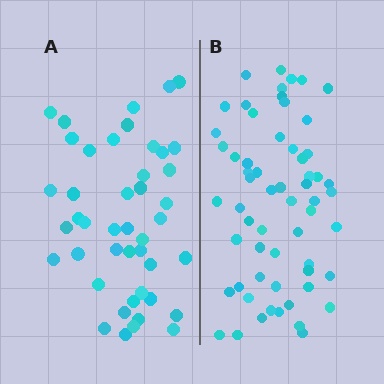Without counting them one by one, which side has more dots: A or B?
Region B (the right region) has more dots.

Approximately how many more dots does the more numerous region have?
Region B has approximately 15 more dots than region A.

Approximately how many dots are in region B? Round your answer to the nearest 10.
About 60 dots.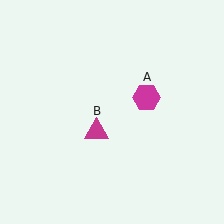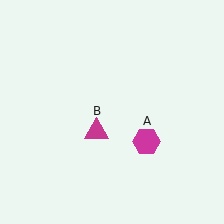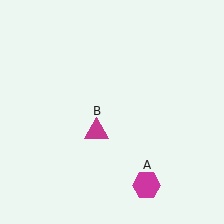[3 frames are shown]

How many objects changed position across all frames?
1 object changed position: magenta hexagon (object A).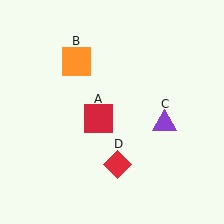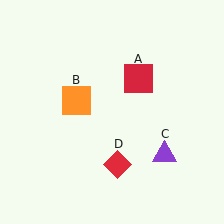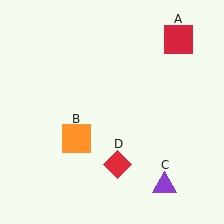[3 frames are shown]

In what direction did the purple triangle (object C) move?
The purple triangle (object C) moved down.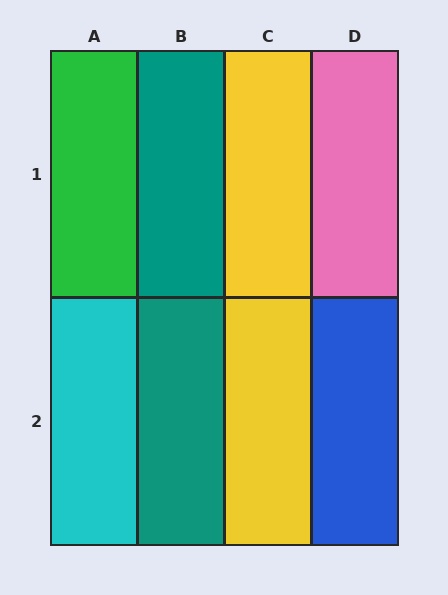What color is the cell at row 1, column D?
Pink.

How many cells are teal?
2 cells are teal.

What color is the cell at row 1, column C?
Yellow.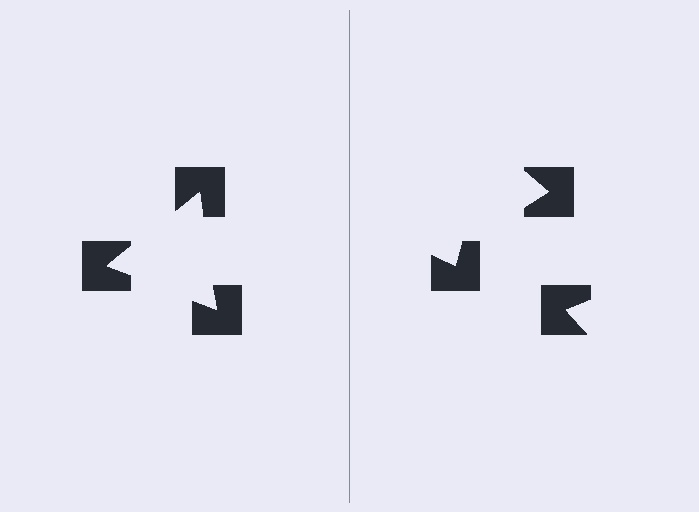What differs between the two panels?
The notched squares are positioned identically on both sides; only the wedge orientations differ. On the left they align to a triangle; on the right they are misaligned.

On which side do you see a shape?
An illusory triangle appears on the left side. On the right side the wedge cuts are rotated, so no coherent shape forms.